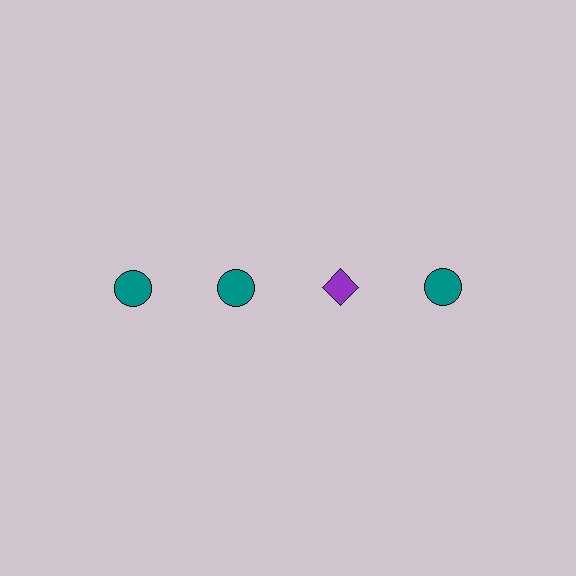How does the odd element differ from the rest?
It differs in both color (purple instead of teal) and shape (diamond instead of circle).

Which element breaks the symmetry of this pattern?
The purple diamond in the top row, center column breaks the symmetry. All other shapes are teal circles.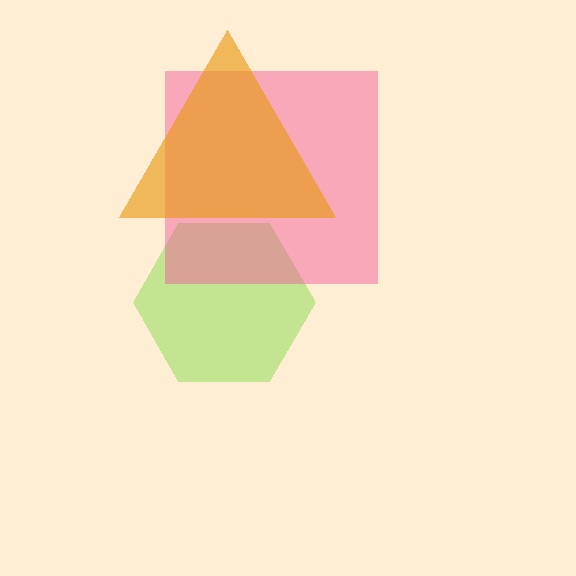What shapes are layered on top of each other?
The layered shapes are: a lime hexagon, a pink square, an orange triangle.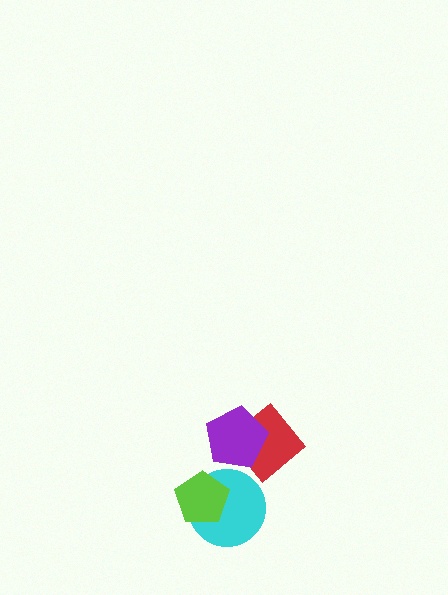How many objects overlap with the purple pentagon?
1 object overlaps with the purple pentagon.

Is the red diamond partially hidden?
Yes, it is partially covered by another shape.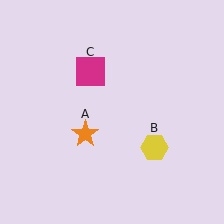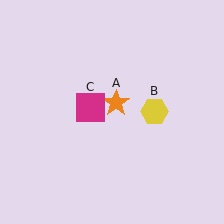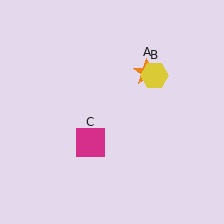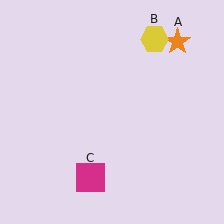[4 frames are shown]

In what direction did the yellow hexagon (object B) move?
The yellow hexagon (object B) moved up.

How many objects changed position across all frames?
3 objects changed position: orange star (object A), yellow hexagon (object B), magenta square (object C).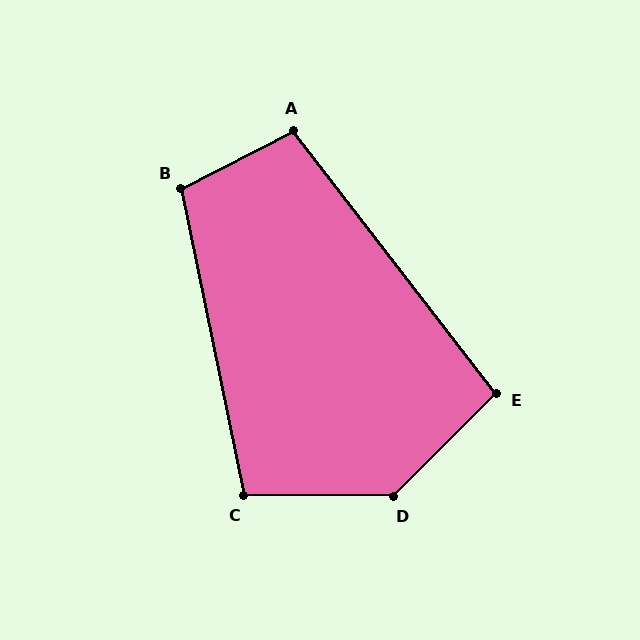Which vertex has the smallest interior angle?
E, at approximately 97 degrees.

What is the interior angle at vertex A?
Approximately 100 degrees (obtuse).